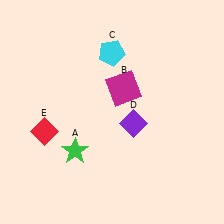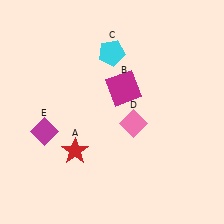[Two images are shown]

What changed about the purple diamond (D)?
In Image 1, D is purple. In Image 2, it changed to pink.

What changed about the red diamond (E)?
In Image 1, E is red. In Image 2, it changed to magenta.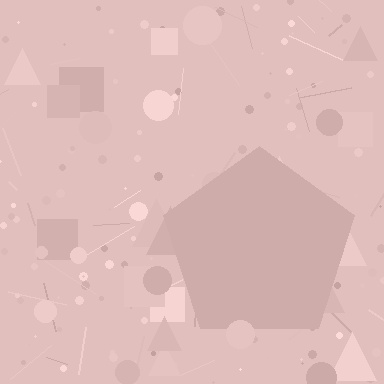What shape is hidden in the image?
A pentagon is hidden in the image.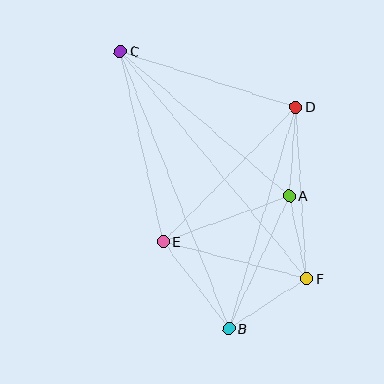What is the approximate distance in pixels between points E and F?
The distance between E and F is approximately 149 pixels.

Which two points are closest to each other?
Points A and F are closest to each other.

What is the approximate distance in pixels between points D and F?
The distance between D and F is approximately 172 pixels.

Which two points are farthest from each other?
Points B and C are farthest from each other.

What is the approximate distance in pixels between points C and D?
The distance between C and D is approximately 185 pixels.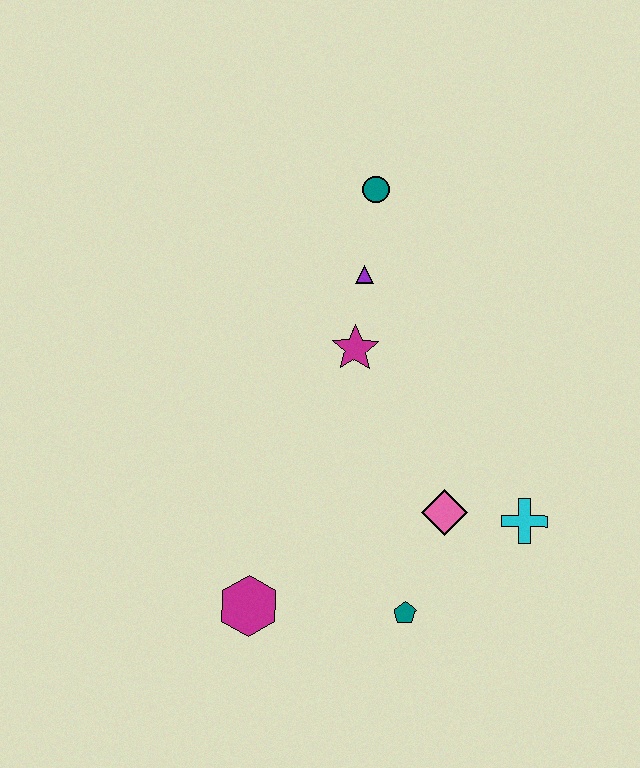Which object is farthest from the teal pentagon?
The teal circle is farthest from the teal pentagon.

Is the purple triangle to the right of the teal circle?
No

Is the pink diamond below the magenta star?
Yes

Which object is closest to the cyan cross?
The pink diamond is closest to the cyan cross.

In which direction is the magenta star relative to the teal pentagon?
The magenta star is above the teal pentagon.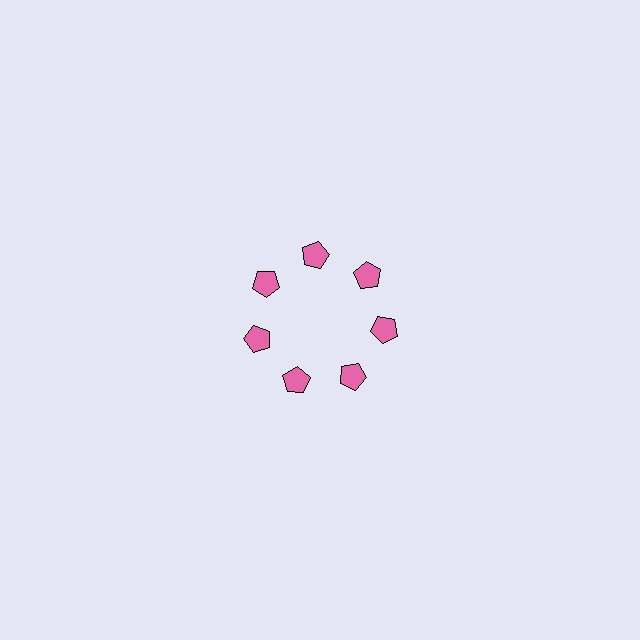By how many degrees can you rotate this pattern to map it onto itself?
The pattern maps onto itself every 51 degrees of rotation.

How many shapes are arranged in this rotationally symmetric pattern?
There are 7 shapes, arranged in 7 groups of 1.